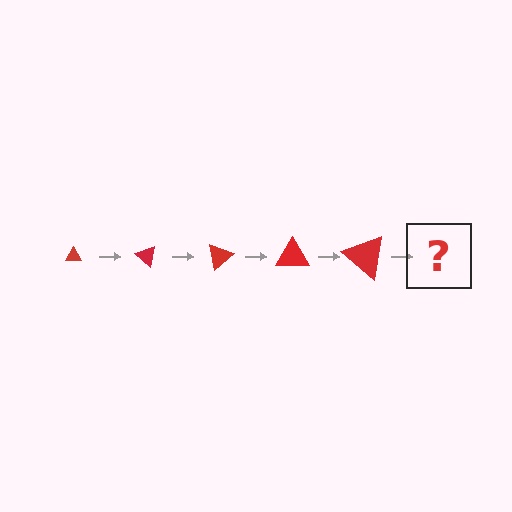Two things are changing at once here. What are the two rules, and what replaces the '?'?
The two rules are that the triangle grows larger each step and it rotates 40 degrees each step. The '?' should be a triangle, larger than the previous one and rotated 200 degrees from the start.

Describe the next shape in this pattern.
It should be a triangle, larger than the previous one and rotated 200 degrees from the start.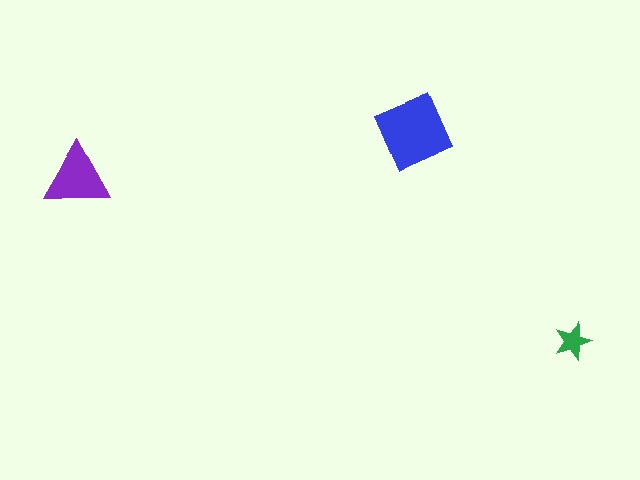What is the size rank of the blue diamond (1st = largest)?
1st.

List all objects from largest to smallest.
The blue diamond, the purple triangle, the green star.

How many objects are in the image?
There are 3 objects in the image.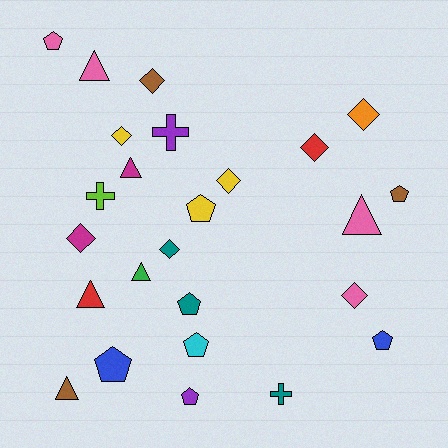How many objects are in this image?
There are 25 objects.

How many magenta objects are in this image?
There are 2 magenta objects.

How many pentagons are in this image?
There are 8 pentagons.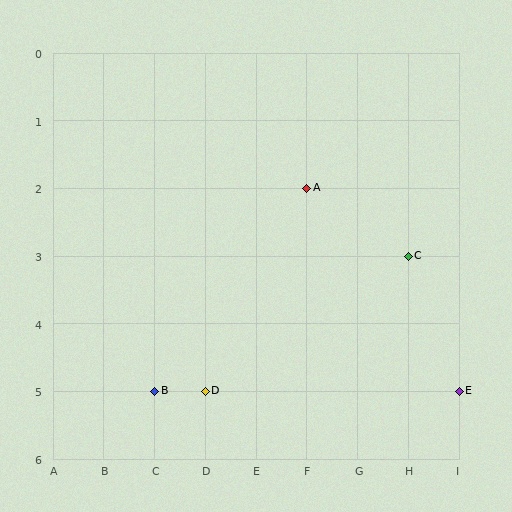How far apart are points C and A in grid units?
Points C and A are 2 columns and 1 row apart (about 2.2 grid units diagonally).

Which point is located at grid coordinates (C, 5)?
Point B is at (C, 5).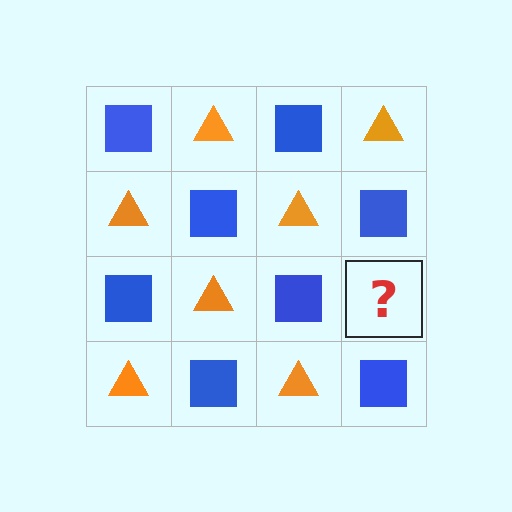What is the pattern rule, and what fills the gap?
The rule is that it alternates blue square and orange triangle in a checkerboard pattern. The gap should be filled with an orange triangle.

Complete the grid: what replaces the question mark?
The question mark should be replaced with an orange triangle.